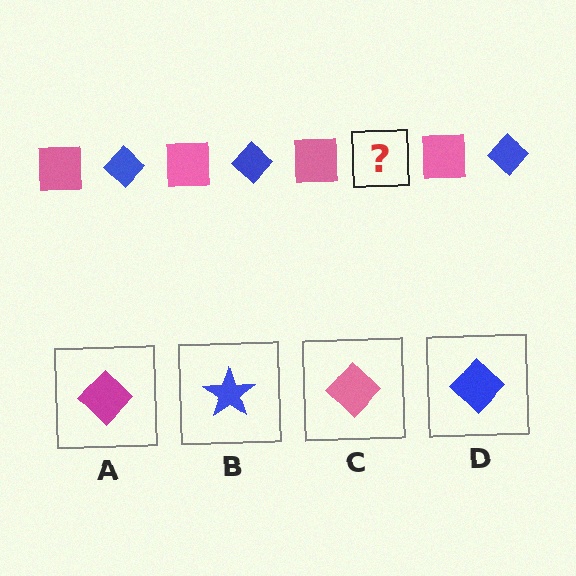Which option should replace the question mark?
Option D.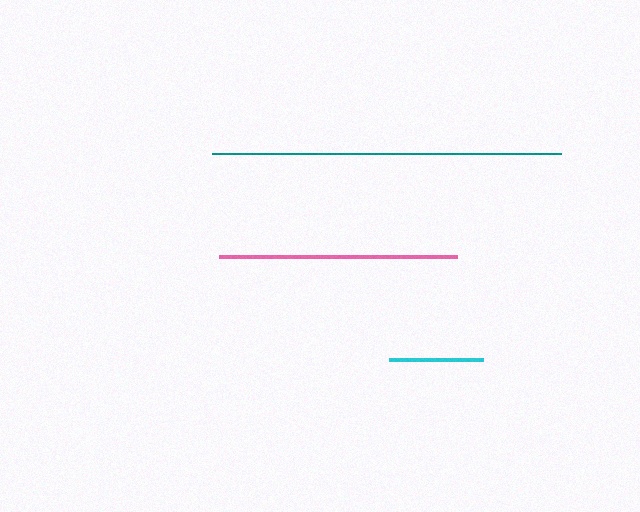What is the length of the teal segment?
The teal segment is approximately 349 pixels long.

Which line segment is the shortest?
The cyan line is the shortest at approximately 94 pixels.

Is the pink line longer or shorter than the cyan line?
The pink line is longer than the cyan line.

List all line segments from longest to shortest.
From longest to shortest: teal, pink, cyan.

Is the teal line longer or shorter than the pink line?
The teal line is longer than the pink line.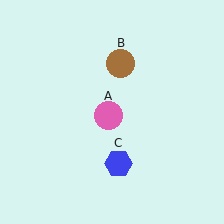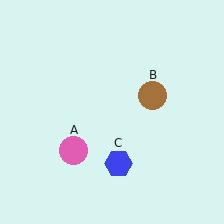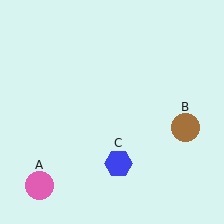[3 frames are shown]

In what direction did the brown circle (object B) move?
The brown circle (object B) moved down and to the right.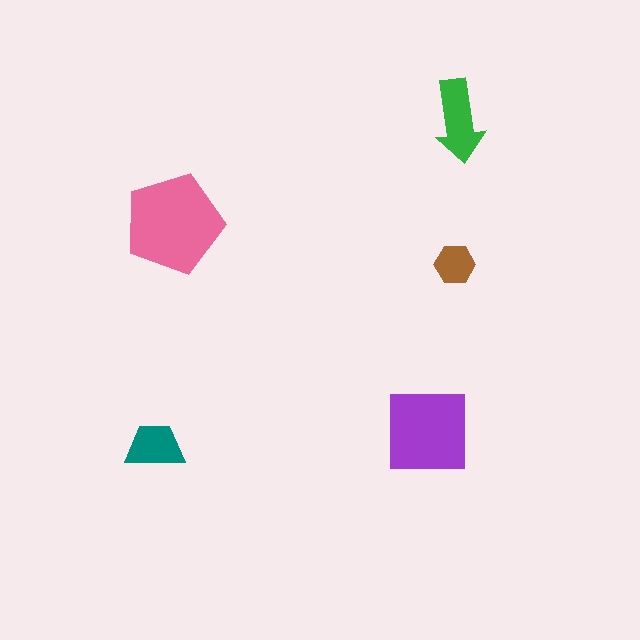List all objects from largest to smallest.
The pink pentagon, the purple square, the green arrow, the teal trapezoid, the brown hexagon.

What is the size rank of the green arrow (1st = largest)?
3rd.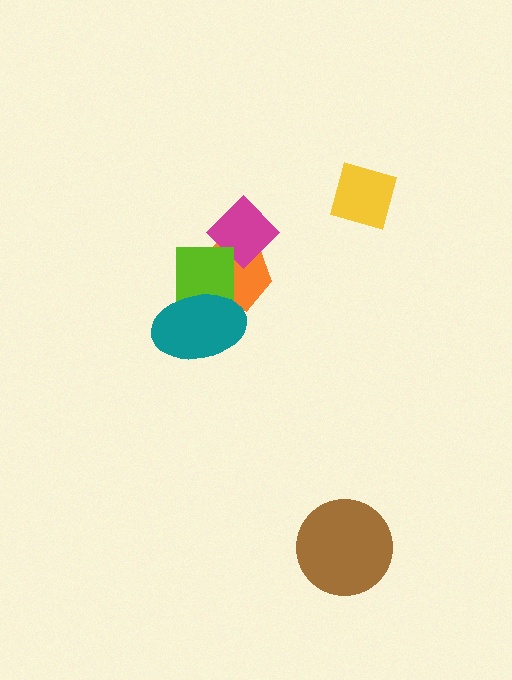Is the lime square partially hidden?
Yes, it is partially covered by another shape.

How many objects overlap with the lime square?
3 objects overlap with the lime square.